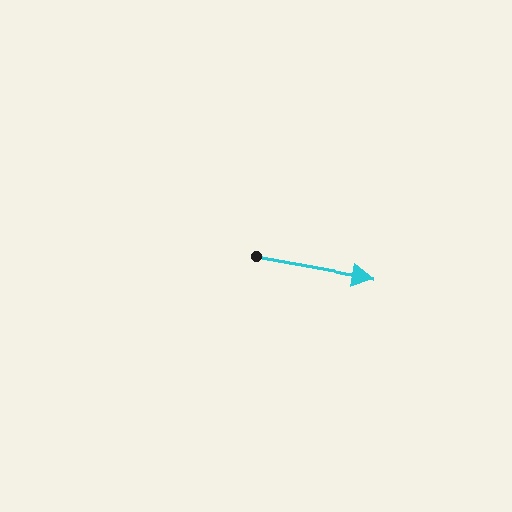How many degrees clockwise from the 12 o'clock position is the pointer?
Approximately 100 degrees.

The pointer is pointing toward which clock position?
Roughly 3 o'clock.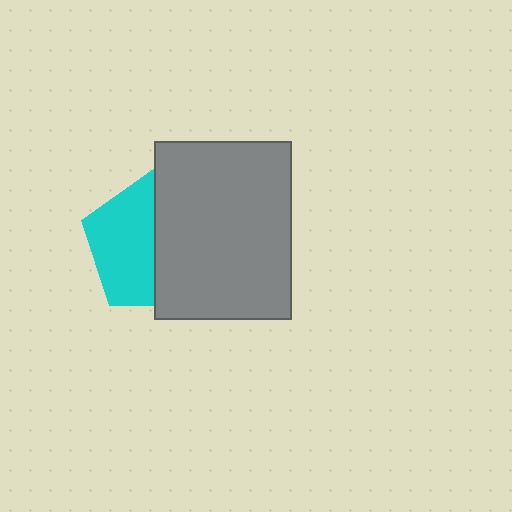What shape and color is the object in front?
The object in front is a gray rectangle.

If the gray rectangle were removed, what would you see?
You would see the complete cyan pentagon.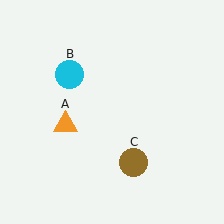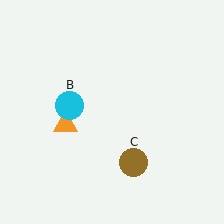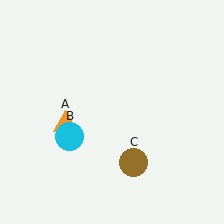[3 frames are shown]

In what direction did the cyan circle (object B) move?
The cyan circle (object B) moved down.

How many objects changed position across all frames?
1 object changed position: cyan circle (object B).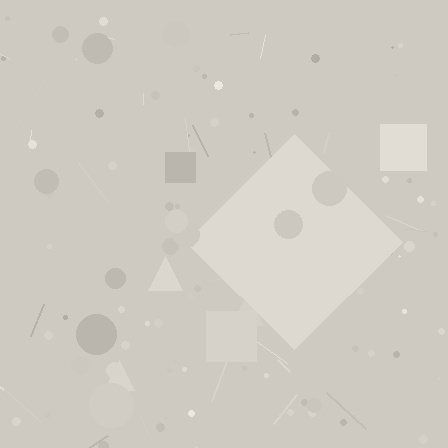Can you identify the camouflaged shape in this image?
The camouflaged shape is a diamond.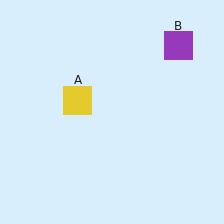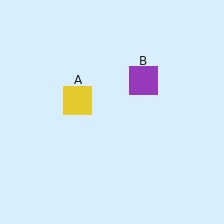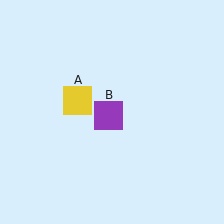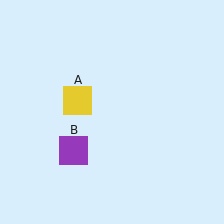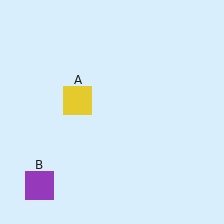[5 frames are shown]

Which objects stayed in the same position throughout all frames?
Yellow square (object A) remained stationary.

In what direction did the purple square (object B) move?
The purple square (object B) moved down and to the left.